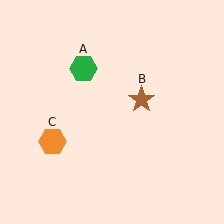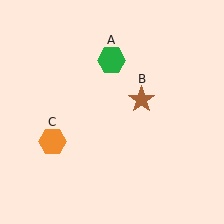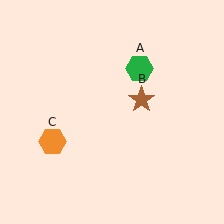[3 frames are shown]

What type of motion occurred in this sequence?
The green hexagon (object A) rotated clockwise around the center of the scene.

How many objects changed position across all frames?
1 object changed position: green hexagon (object A).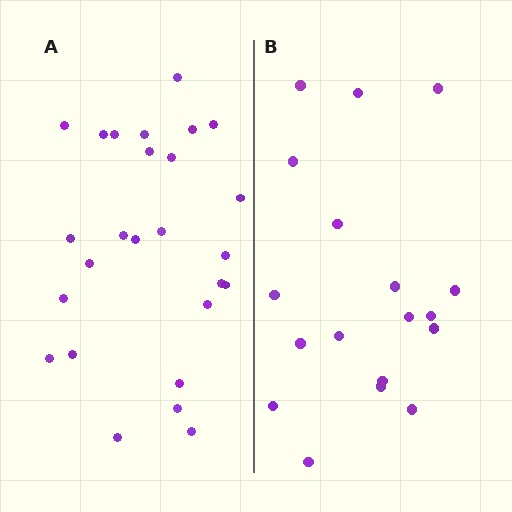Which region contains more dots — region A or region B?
Region A (the left region) has more dots.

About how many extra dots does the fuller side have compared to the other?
Region A has roughly 8 or so more dots than region B.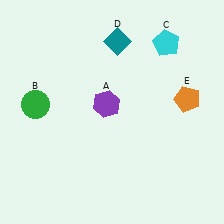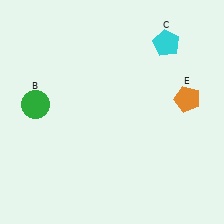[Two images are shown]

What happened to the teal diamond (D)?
The teal diamond (D) was removed in Image 2. It was in the top-right area of Image 1.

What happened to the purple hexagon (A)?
The purple hexagon (A) was removed in Image 2. It was in the top-left area of Image 1.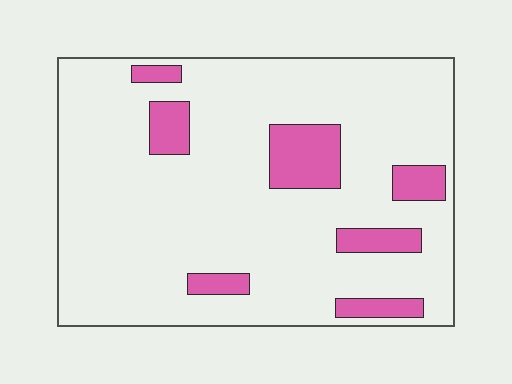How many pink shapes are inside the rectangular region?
7.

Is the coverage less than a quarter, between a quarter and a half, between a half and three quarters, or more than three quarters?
Less than a quarter.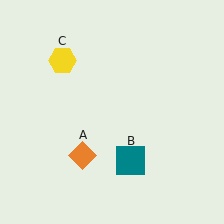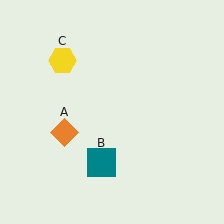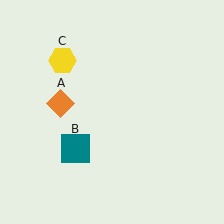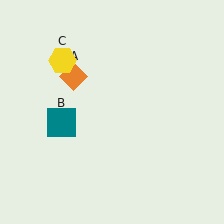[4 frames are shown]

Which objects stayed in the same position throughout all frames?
Yellow hexagon (object C) remained stationary.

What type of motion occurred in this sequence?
The orange diamond (object A), teal square (object B) rotated clockwise around the center of the scene.